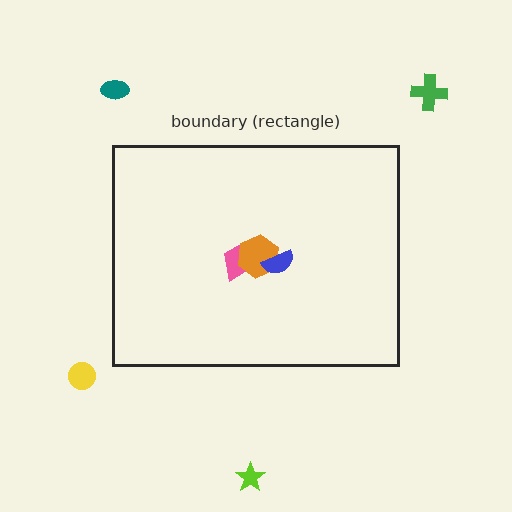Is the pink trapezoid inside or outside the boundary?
Inside.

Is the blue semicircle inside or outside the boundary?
Inside.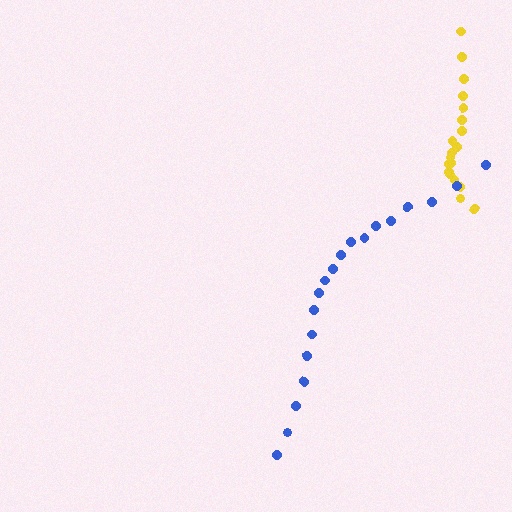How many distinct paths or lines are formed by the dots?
There are 2 distinct paths.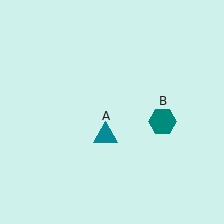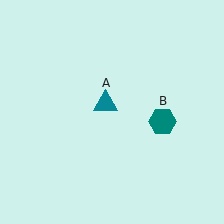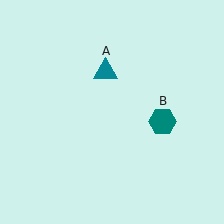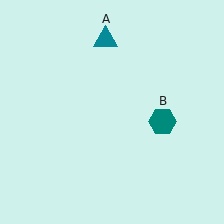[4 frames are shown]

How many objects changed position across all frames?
1 object changed position: teal triangle (object A).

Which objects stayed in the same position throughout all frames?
Teal hexagon (object B) remained stationary.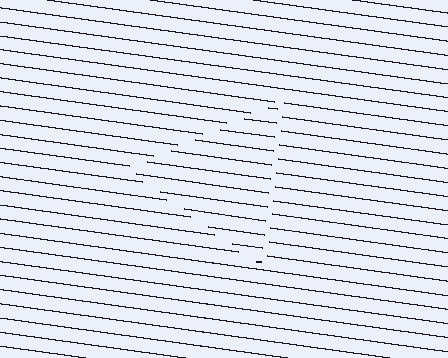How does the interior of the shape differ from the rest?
The interior of the shape contains the same grating, shifted by half a period — the contour is defined by the phase discontinuity where line-ends from the inner and outer gratings abut.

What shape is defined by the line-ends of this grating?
An illusory triangle. The interior of the shape contains the same grating, shifted by half a period — the contour is defined by the phase discontinuity where line-ends from the inner and outer gratings abut.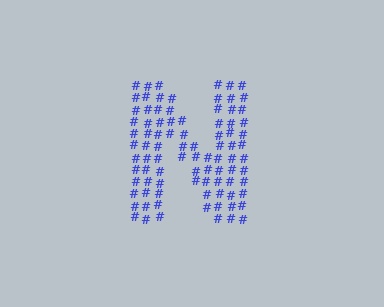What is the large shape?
The large shape is the letter N.